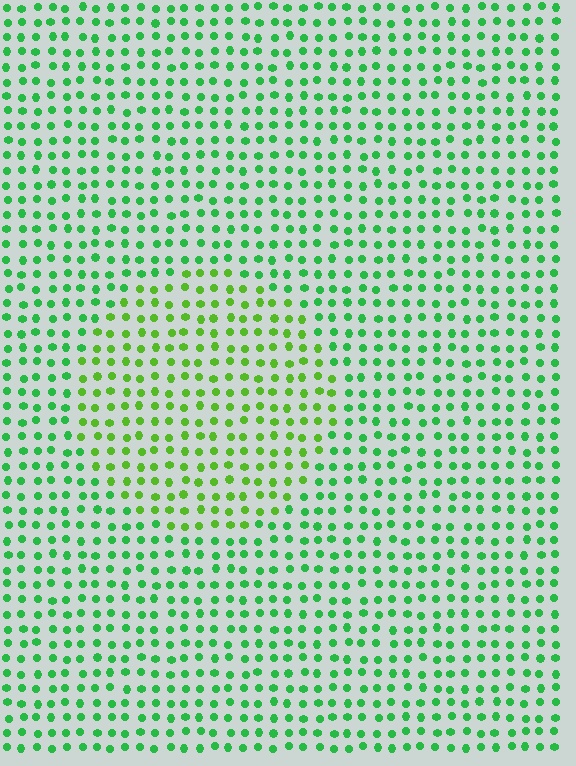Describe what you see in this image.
The image is filled with small green elements in a uniform arrangement. A circle-shaped region is visible where the elements are tinted to a slightly different hue, forming a subtle color boundary.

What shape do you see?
I see a circle.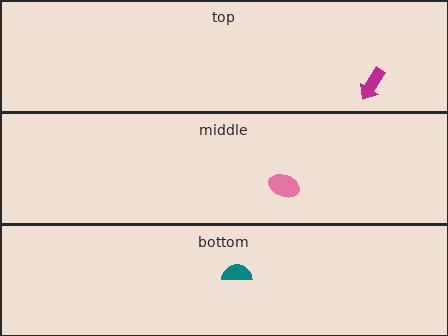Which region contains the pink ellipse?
The middle region.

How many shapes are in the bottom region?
1.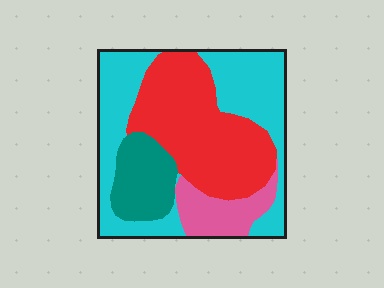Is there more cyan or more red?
Cyan.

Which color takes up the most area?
Cyan, at roughly 40%.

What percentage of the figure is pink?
Pink covers around 10% of the figure.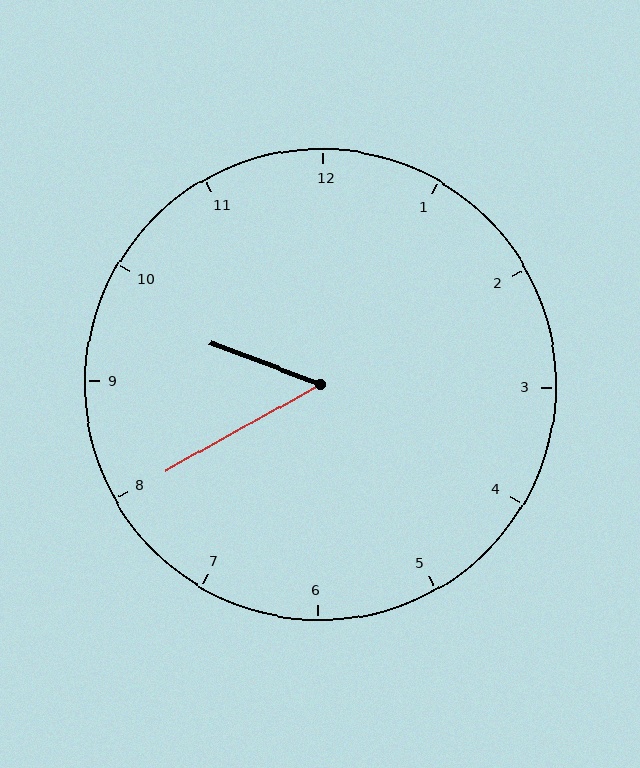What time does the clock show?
9:40.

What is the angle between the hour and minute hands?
Approximately 50 degrees.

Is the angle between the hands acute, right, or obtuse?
It is acute.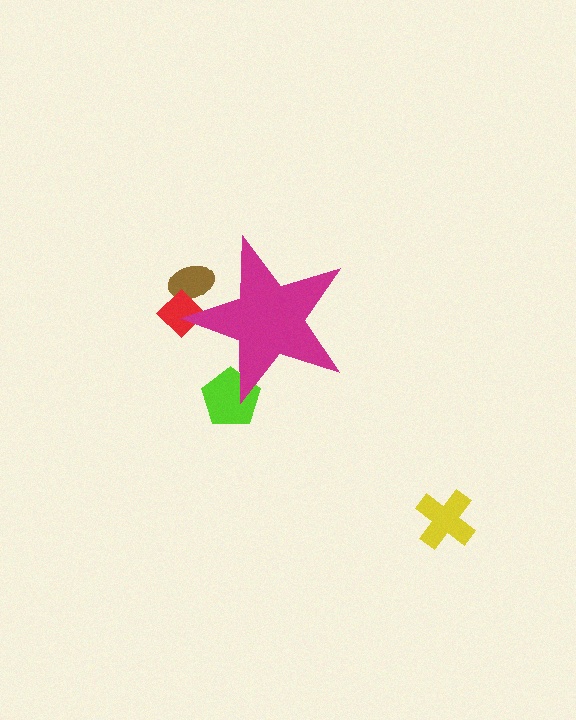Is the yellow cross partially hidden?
No, the yellow cross is fully visible.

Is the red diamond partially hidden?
Yes, the red diamond is partially hidden behind the magenta star.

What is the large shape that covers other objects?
A magenta star.